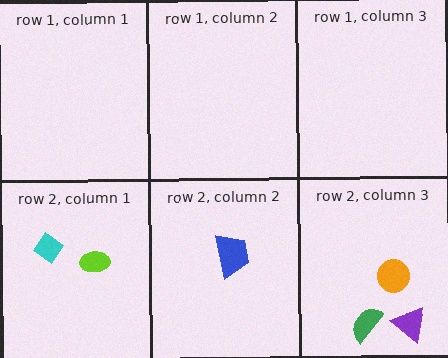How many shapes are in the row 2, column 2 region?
1.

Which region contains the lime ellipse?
The row 2, column 1 region.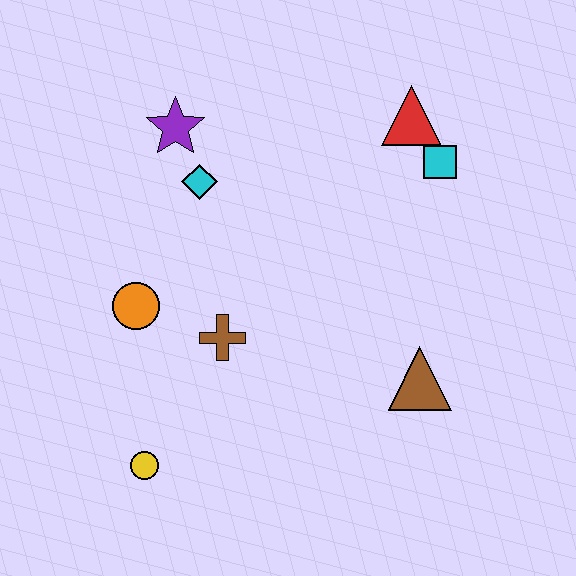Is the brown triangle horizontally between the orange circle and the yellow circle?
No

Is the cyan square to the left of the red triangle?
No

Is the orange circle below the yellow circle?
No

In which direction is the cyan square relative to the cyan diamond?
The cyan square is to the right of the cyan diamond.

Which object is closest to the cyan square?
The red triangle is closest to the cyan square.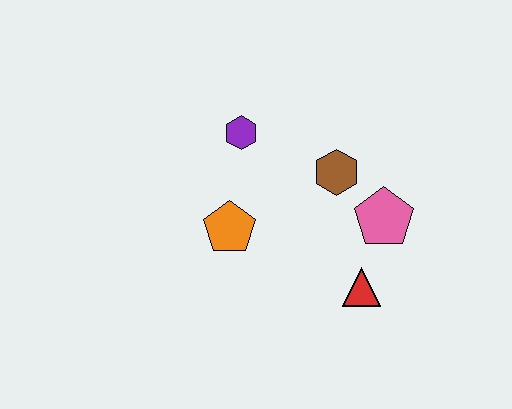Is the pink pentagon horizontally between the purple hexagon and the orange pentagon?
No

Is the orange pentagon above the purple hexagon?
No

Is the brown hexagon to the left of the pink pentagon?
Yes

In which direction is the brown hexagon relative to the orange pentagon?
The brown hexagon is to the right of the orange pentagon.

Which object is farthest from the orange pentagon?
The pink pentagon is farthest from the orange pentagon.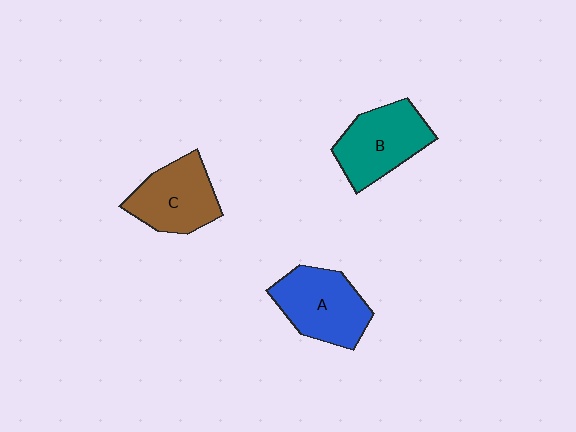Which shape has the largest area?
Shape A (blue).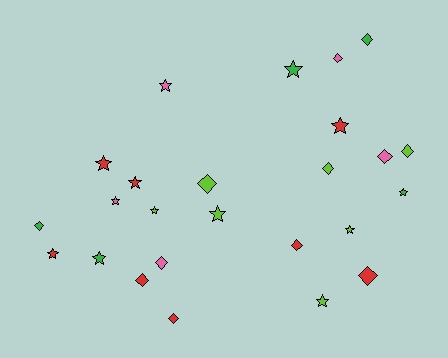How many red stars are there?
There are 4 red stars.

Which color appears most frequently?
Red, with 8 objects.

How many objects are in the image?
There are 25 objects.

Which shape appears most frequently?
Star, with 13 objects.